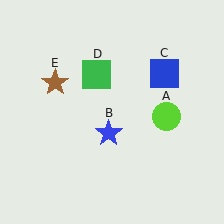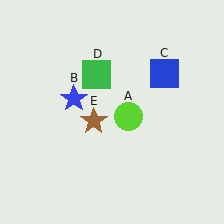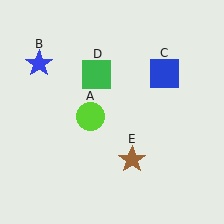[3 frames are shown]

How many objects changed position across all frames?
3 objects changed position: lime circle (object A), blue star (object B), brown star (object E).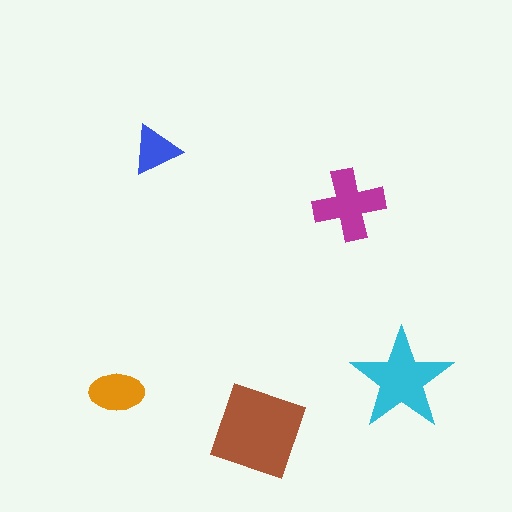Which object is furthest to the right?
The cyan star is rightmost.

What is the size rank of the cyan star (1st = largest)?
2nd.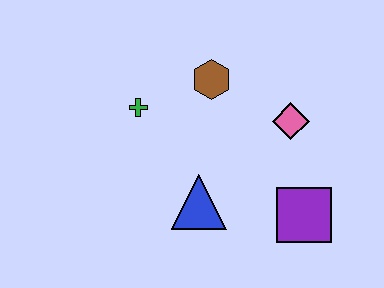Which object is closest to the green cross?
The brown hexagon is closest to the green cross.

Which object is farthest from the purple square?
The green cross is farthest from the purple square.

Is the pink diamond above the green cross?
No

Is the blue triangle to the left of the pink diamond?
Yes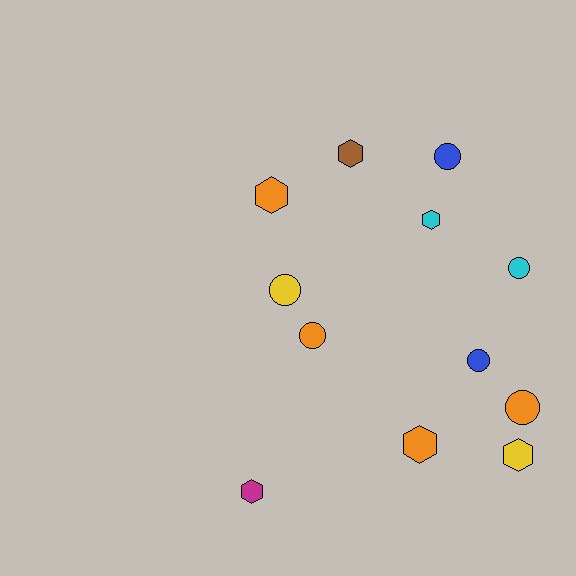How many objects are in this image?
There are 12 objects.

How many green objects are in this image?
There are no green objects.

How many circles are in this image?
There are 6 circles.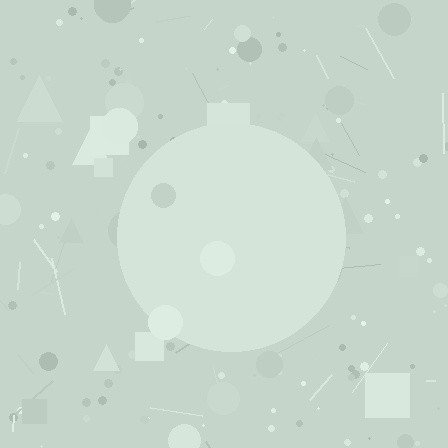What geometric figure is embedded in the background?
A circle is embedded in the background.